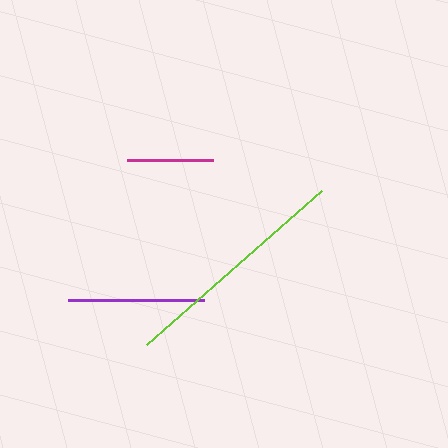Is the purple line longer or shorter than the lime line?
The lime line is longer than the purple line.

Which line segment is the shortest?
The magenta line is the shortest at approximately 86 pixels.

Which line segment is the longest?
The lime line is the longest at approximately 233 pixels.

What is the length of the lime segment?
The lime segment is approximately 233 pixels long.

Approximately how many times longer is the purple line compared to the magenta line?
The purple line is approximately 1.6 times the length of the magenta line.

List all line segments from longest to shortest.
From longest to shortest: lime, purple, magenta.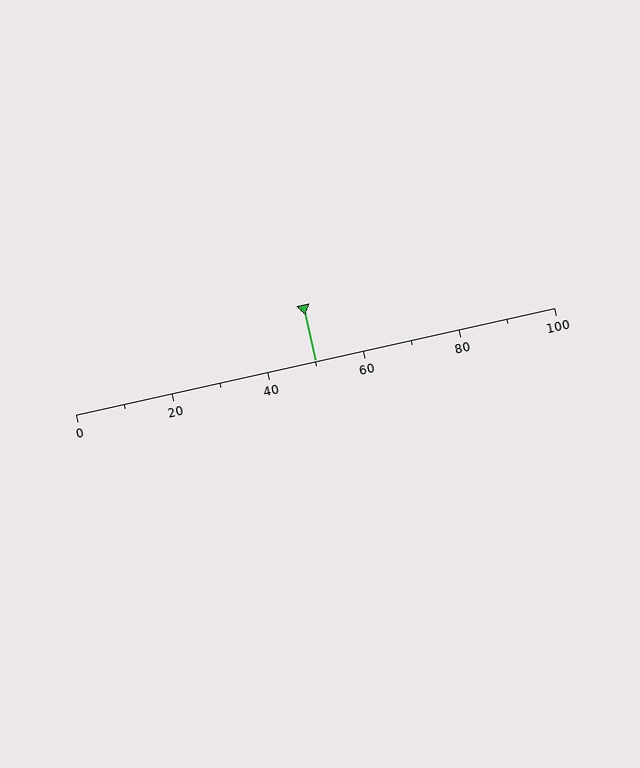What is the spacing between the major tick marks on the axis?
The major ticks are spaced 20 apart.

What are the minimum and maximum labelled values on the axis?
The axis runs from 0 to 100.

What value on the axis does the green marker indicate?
The marker indicates approximately 50.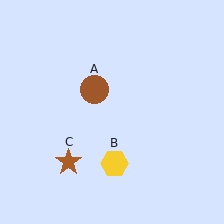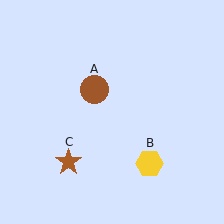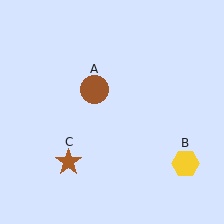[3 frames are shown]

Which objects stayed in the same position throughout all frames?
Brown circle (object A) and brown star (object C) remained stationary.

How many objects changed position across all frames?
1 object changed position: yellow hexagon (object B).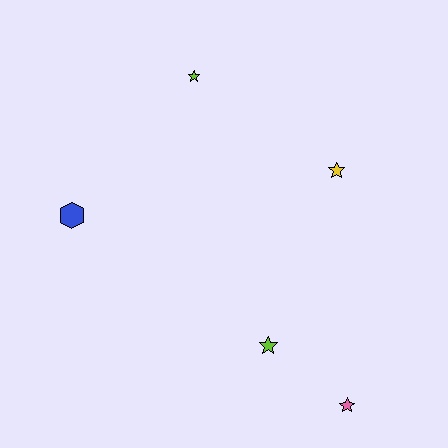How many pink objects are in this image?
There is 1 pink object.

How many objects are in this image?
There are 5 objects.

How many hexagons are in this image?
There is 1 hexagon.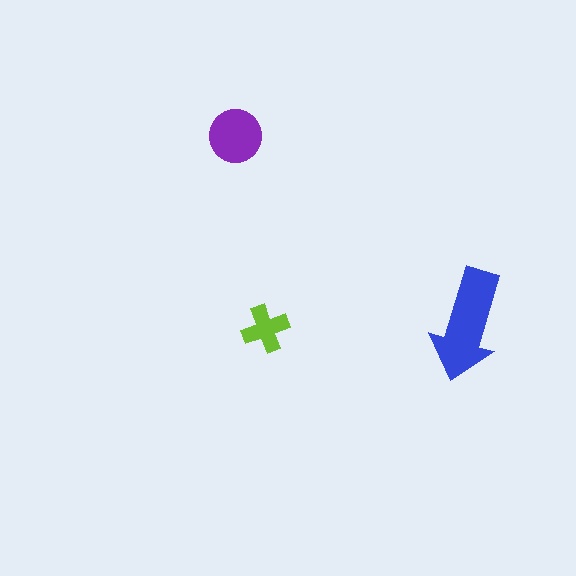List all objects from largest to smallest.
The blue arrow, the purple circle, the lime cross.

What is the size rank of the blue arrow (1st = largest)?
1st.